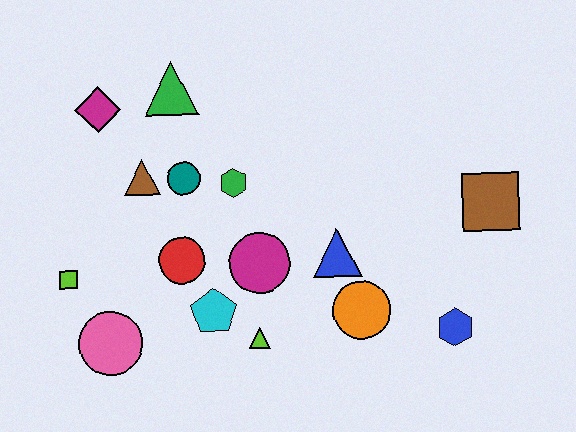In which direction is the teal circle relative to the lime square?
The teal circle is to the right of the lime square.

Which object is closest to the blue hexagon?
The orange circle is closest to the blue hexagon.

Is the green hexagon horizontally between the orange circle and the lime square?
Yes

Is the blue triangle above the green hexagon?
No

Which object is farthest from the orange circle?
The magenta diamond is farthest from the orange circle.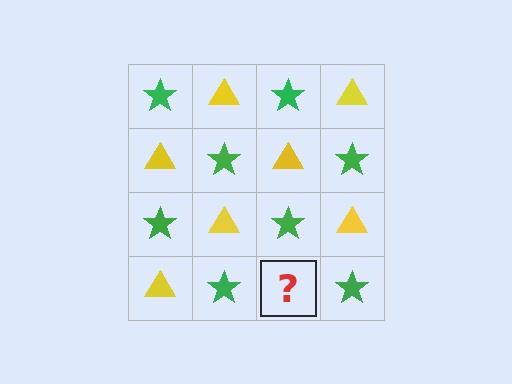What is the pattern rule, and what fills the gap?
The rule is that it alternates green star and yellow triangle in a checkerboard pattern. The gap should be filled with a yellow triangle.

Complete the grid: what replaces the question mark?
The question mark should be replaced with a yellow triangle.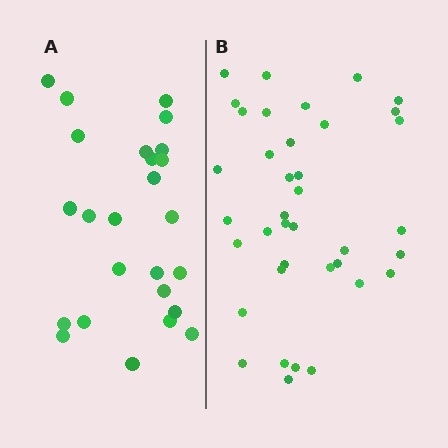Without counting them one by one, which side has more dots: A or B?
Region B (the right region) has more dots.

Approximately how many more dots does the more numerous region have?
Region B has approximately 15 more dots than region A.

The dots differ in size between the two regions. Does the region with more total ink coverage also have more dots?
No. Region A has more total ink coverage because its dots are larger, but region B actually contains more individual dots. Total area can be misleading — the number of items is what matters here.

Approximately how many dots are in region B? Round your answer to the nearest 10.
About 40 dots. (The exact count is 38, which rounds to 40.)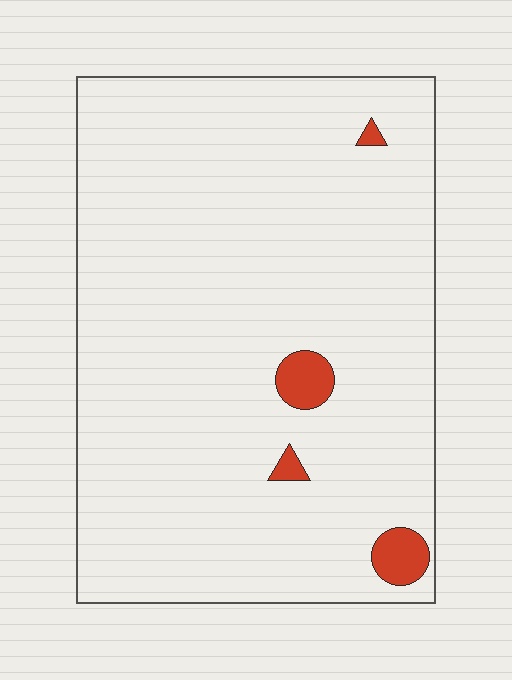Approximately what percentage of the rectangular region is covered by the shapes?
Approximately 5%.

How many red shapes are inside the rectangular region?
4.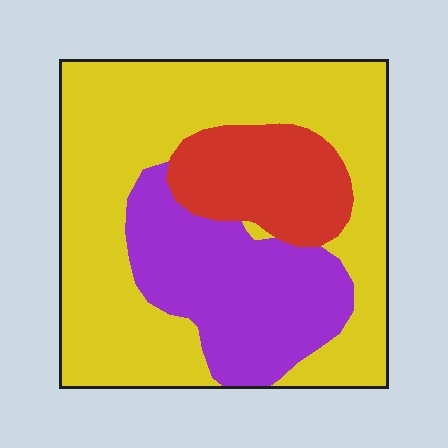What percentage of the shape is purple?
Purple takes up about one quarter (1/4) of the shape.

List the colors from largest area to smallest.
From largest to smallest: yellow, purple, red.